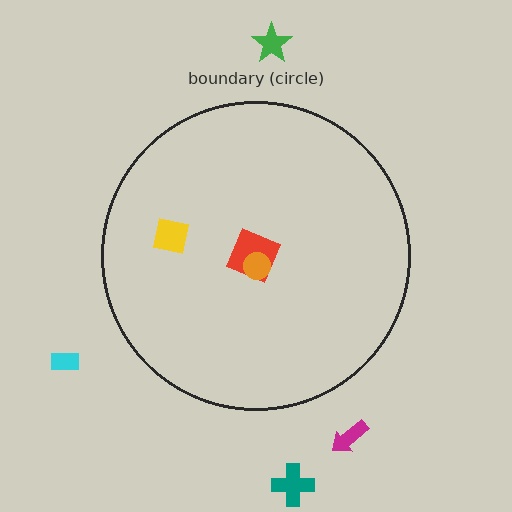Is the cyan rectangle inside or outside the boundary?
Outside.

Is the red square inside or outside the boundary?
Inside.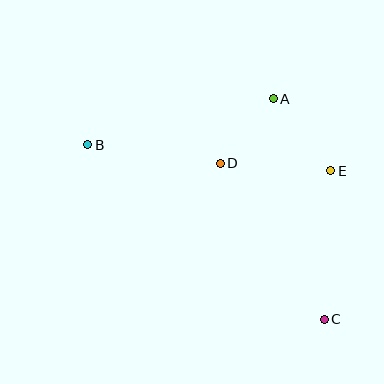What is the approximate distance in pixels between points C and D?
The distance between C and D is approximately 188 pixels.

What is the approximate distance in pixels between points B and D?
The distance between B and D is approximately 134 pixels.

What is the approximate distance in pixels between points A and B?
The distance between A and B is approximately 191 pixels.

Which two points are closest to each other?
Points A and D are closest to each other.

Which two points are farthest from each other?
Points B and C are farthest from each other.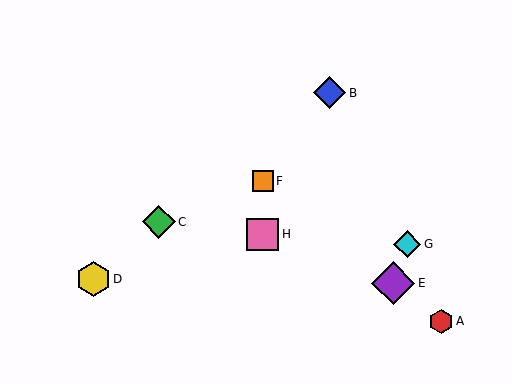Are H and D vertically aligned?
No, H is at x≈263 and D is at x≈93.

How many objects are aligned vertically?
2 objects (F, H) are aligned vertically.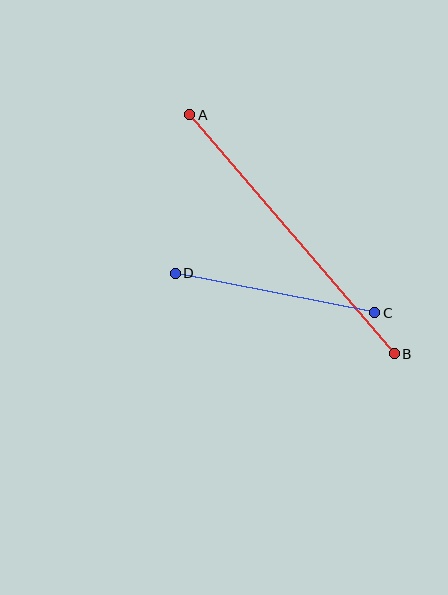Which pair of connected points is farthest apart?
Points A and B are farthest apart.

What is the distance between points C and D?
The distance is approximately 204 pixels.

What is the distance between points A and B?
The distance is approximately 315 pixels.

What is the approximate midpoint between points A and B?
The midpoint is at approximately (292, 234) pixels.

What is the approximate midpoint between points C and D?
The midpoint is at approximately (275, 293) pixels.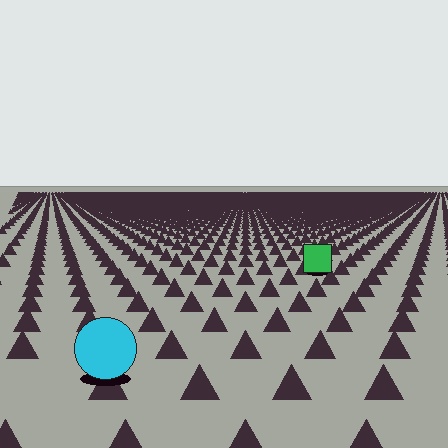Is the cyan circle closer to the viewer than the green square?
Yes. The cyan circle is closer — you can tell from the texture gradient: the ground texture is coarser near it.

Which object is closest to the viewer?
The cyan circle is closest. The texture marks near it are larger and more spread out.